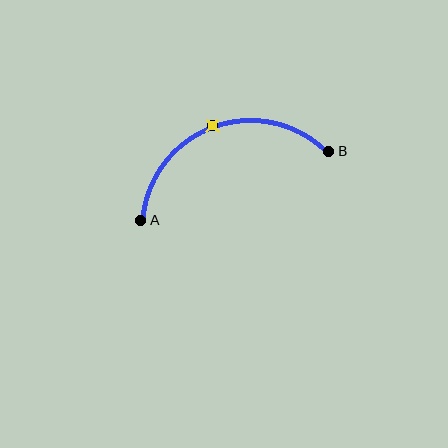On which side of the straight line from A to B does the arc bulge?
The arc bulges above the straight line connecting A and B.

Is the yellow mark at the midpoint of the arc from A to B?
Yes. The yellow mark lies on the arc at equal arc-length from both A and B — it is the arc midpoint.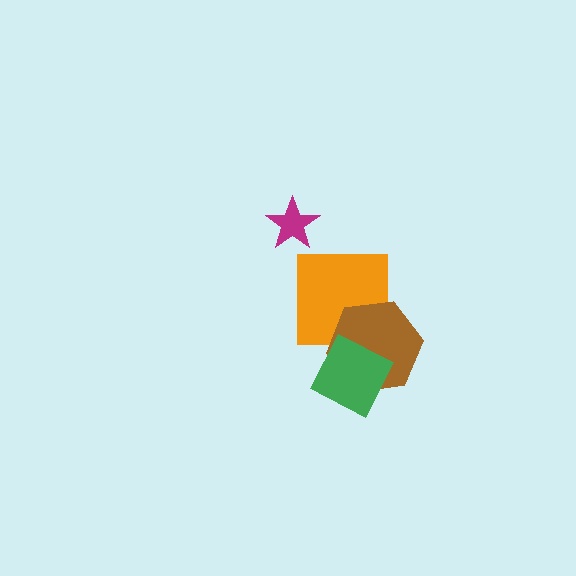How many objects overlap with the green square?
1 object overlaps with the green square.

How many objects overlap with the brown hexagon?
2 objects overlap with the brown hexagon.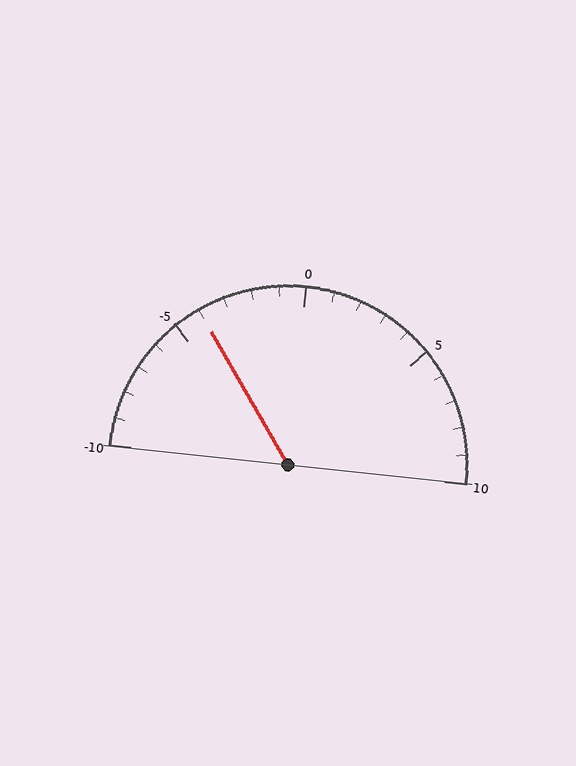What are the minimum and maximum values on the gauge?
The gauge ranges from -10 to 10.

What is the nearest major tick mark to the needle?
The nearest major tick mark is -5.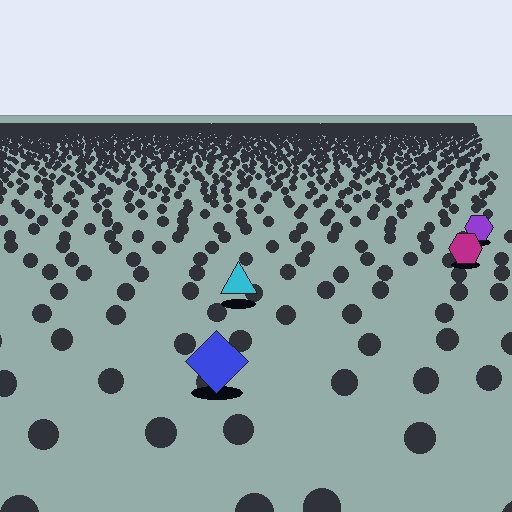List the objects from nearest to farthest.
From nearest to farthest: the blue diamond, the cyan triangle, the magenta hexagon, the purple hexagon.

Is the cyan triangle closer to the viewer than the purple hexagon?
Yes. The cyan triangle is closer — you can tell from the texture gradient: the ground texture is coarser near it.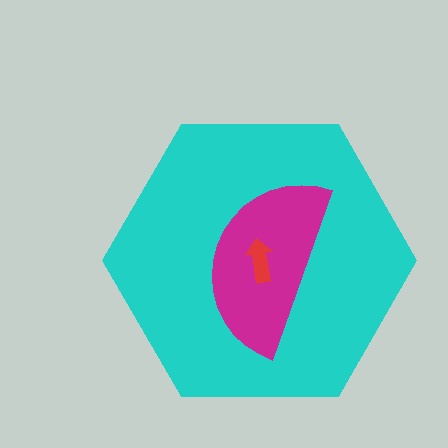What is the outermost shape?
The cyan hexagon.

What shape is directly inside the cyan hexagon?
The magenta semicircle.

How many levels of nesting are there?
3.